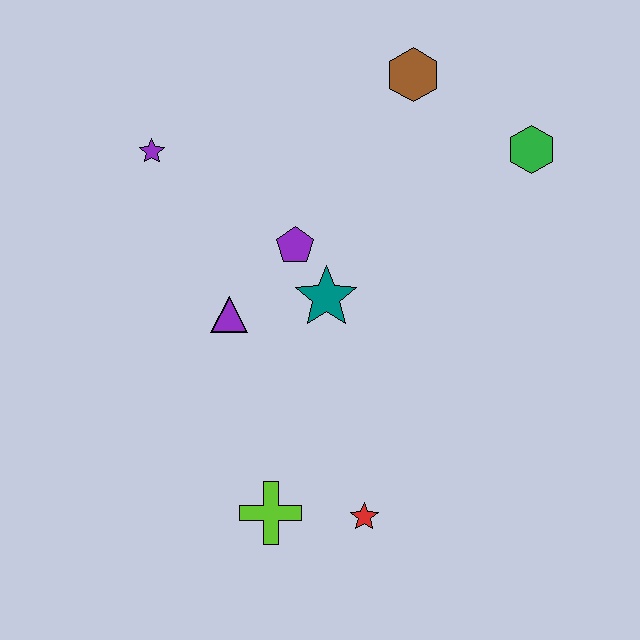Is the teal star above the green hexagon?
No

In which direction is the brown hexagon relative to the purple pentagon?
The brown hexagon is above the purple pentagon.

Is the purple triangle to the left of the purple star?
No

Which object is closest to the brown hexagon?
The green hexagon is closest to the brown hexagon.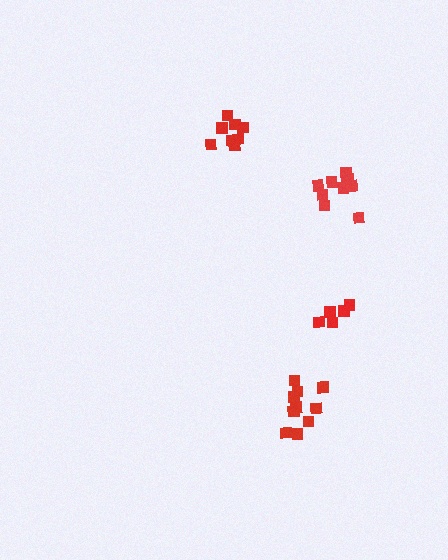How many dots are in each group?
Group 1: 10 dots, Group 2: 5 dots, Group 3: 10 dots, Group 4: 8 dots (33 total).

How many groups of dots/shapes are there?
There are 4 groups.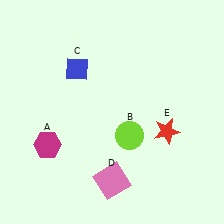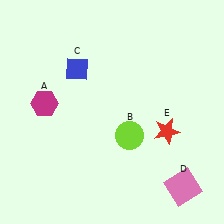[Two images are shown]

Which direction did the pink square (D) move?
The pink square (D) moved right.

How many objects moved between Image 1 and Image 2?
2 objects moved between the two images.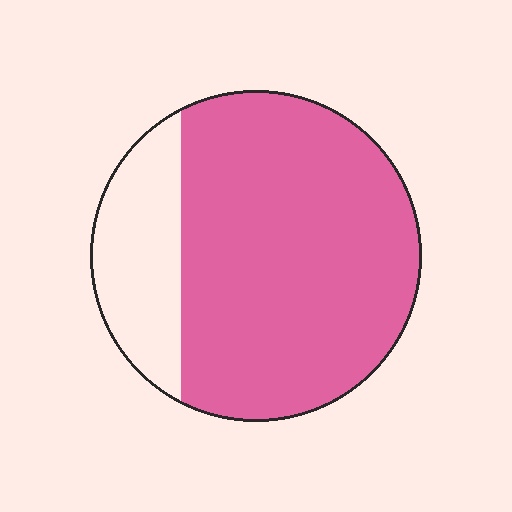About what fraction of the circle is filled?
About four fifths (4/5).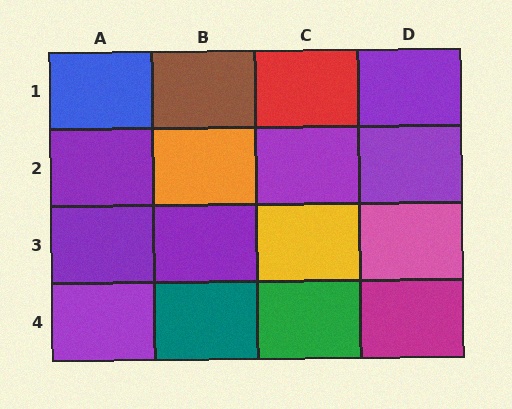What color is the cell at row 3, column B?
Purple.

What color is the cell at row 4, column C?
Green.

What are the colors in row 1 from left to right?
Blue, brown, red, purple.